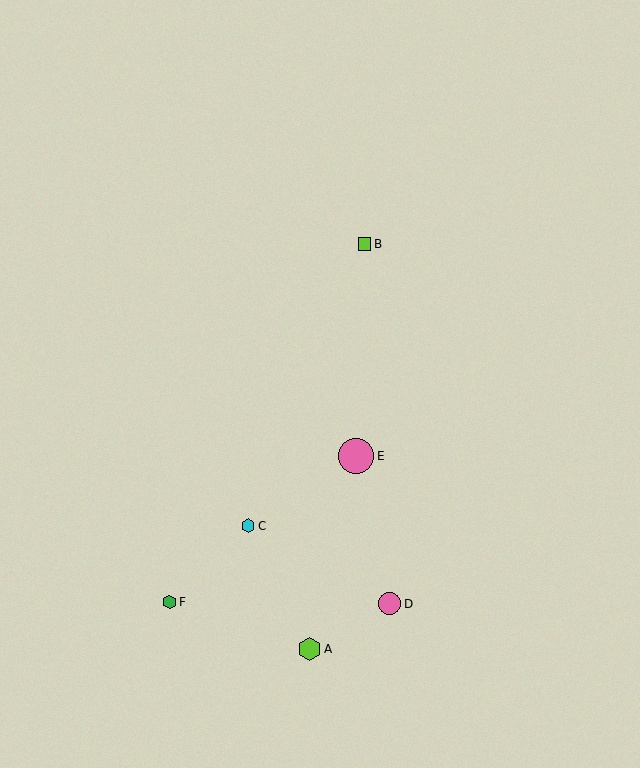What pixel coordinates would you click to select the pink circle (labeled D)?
Click at (390, 604) to select the pink circle D.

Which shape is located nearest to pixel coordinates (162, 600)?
The green hexagon (labeled F) at (169, 602) is nearest to that location.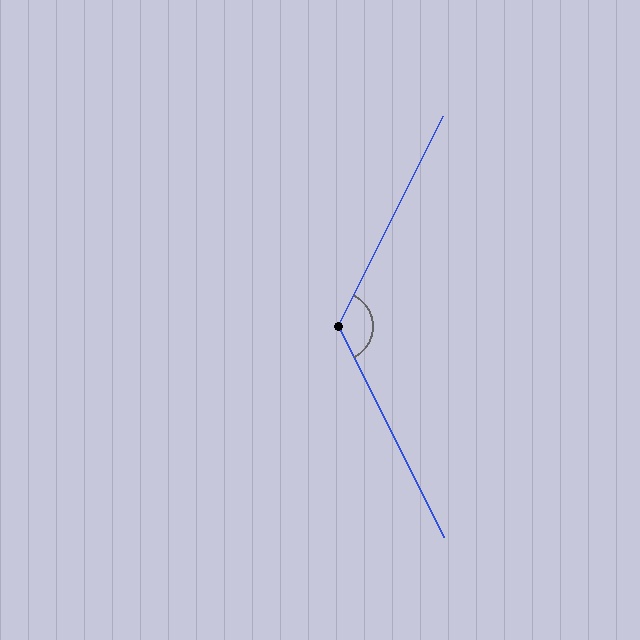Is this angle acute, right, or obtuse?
It is obtuse.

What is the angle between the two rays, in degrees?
Approximately 127 degrees.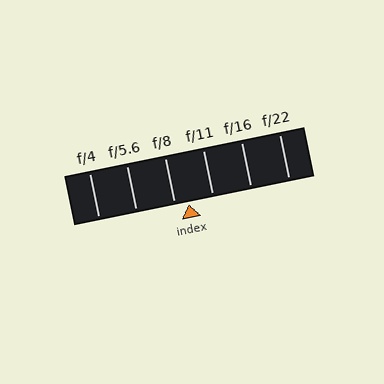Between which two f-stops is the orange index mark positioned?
The index mark is between f/8 and f/11.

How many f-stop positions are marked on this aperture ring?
There are 6 f-stop positions marked.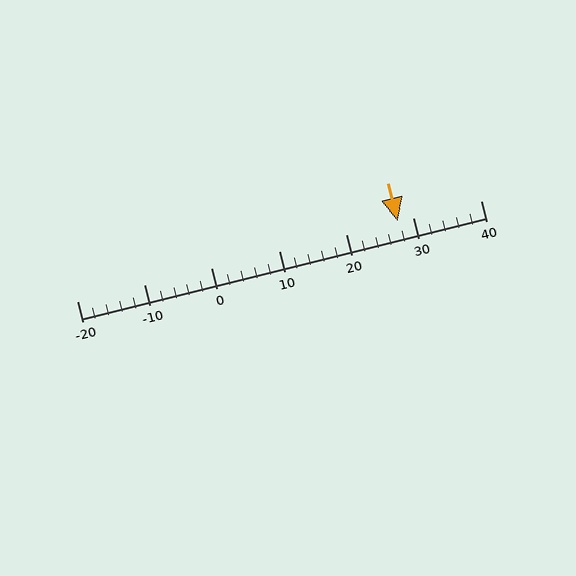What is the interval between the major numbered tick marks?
The major tick marks are spaced 10 units apart.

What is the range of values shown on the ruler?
The ruler shows values from -20 to 40.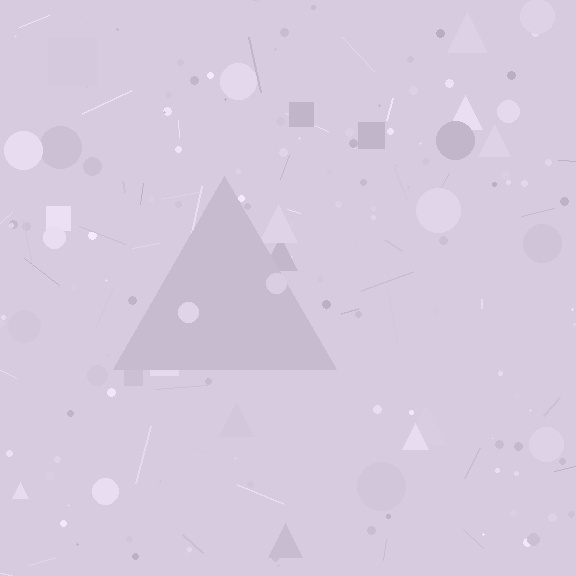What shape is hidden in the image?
A triangle is hidden in the image.